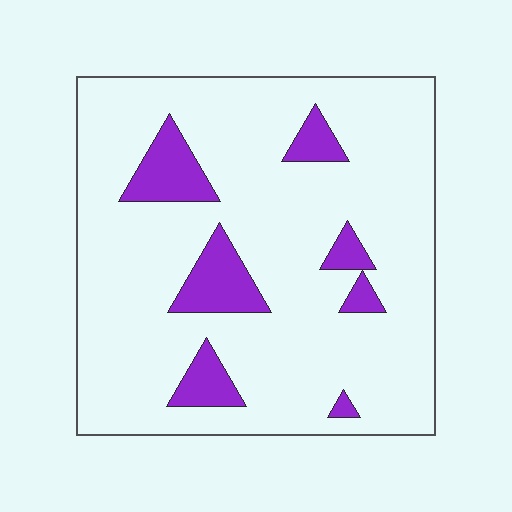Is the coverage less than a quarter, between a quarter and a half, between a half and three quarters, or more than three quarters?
Less than a quarter.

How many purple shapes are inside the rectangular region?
7.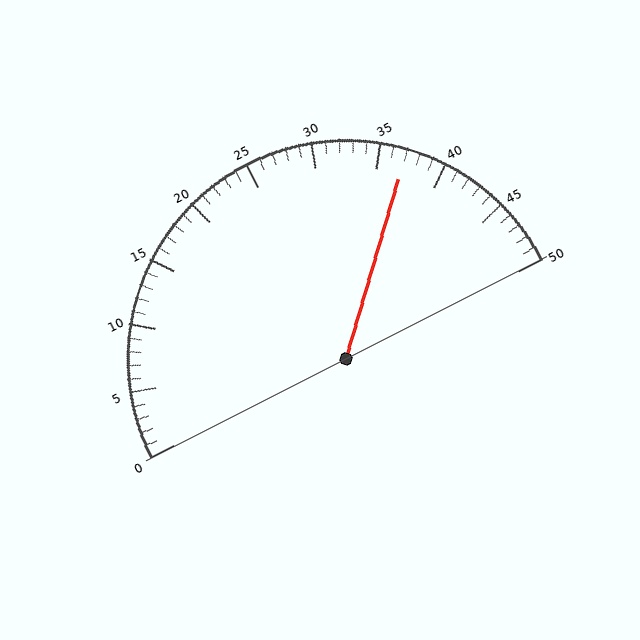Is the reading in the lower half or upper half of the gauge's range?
The reading is in the upper half of the range (0 to 50).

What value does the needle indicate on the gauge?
The needle indicates approximately 37.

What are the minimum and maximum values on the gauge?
The gauge ranges from 0 to 50.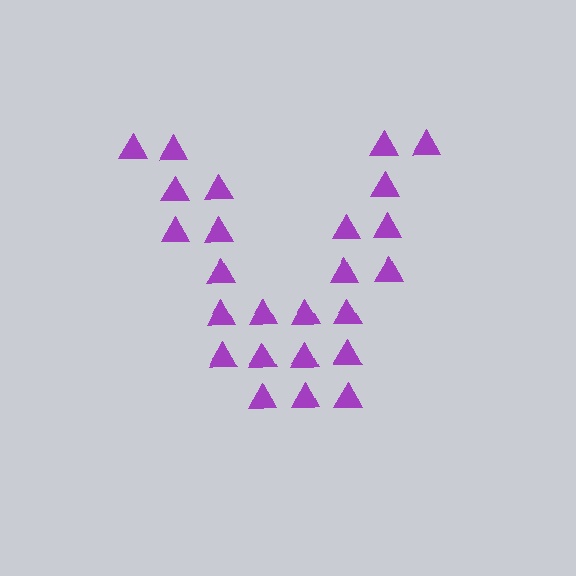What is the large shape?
The large shape is the letter V.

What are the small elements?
The small elements are triangles.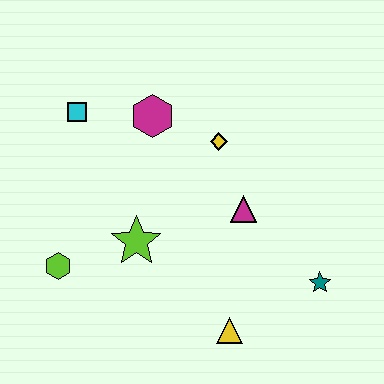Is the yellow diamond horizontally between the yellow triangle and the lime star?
Yes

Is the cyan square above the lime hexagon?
Yes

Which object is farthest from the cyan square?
The teal star is farthest from the cyan square.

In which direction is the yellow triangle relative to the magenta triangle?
The yellow triangle is below the magenta triangle.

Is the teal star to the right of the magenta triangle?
Yes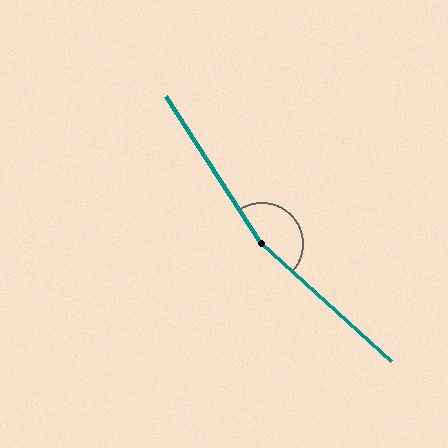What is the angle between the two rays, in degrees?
Approximately 165 degrees.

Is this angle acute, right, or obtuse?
It is obtuse.